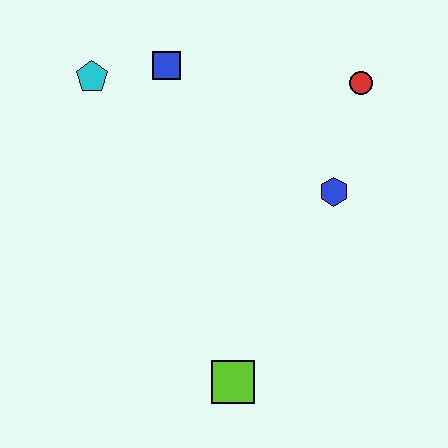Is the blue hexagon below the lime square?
No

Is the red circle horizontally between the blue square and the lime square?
No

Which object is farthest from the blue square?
The lime square is farthest from the blue square.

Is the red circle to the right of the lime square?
Yes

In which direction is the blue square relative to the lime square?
The blue square is above the lime square.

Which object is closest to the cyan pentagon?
The blue square is closest to the cyan pentagon.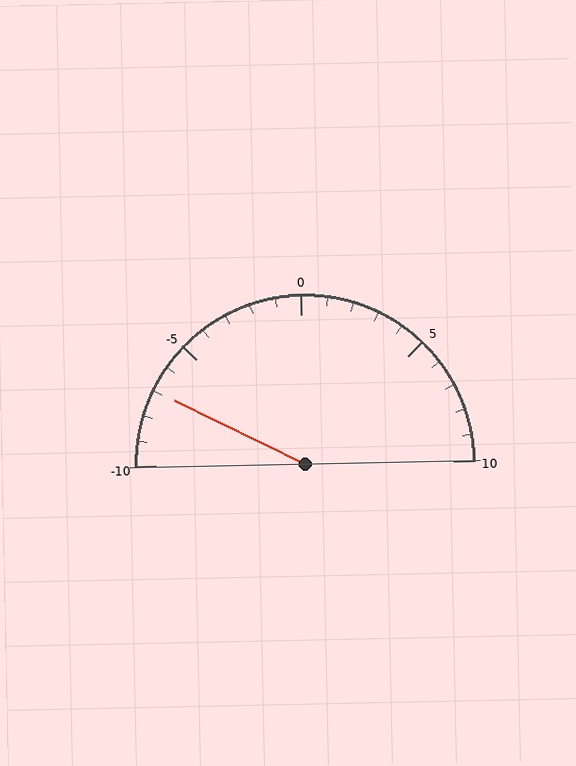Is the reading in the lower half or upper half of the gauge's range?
The reading is in the lower half of the range (-10 to 10).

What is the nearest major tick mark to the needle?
The nearest major tick mark is -5.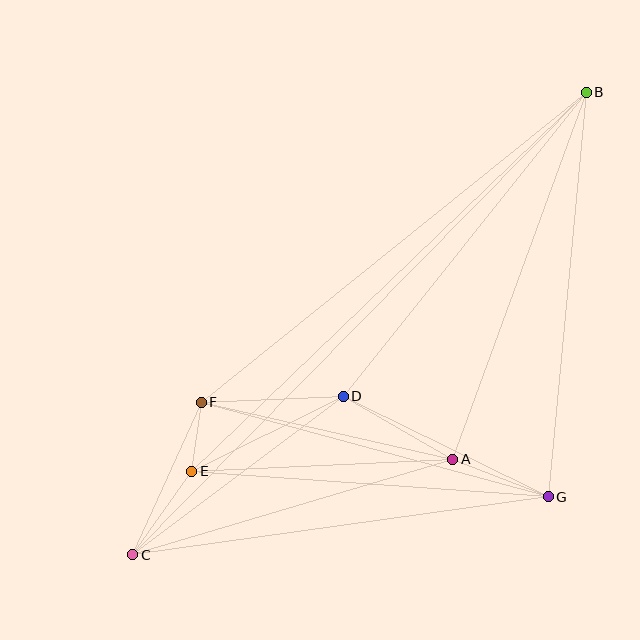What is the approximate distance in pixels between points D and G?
The distance between D and G is approximately 228 pixels.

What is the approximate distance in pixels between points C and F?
The distance between C and F is approximately 167 pixels.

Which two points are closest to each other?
Points E and F are closest to each other.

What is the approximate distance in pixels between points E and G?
The distance between E and G is approximately 357 pixels.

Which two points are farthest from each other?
Points B and C are farthest from each other.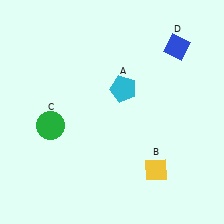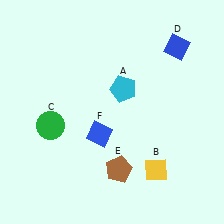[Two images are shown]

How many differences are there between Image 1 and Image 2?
There are 2 differences between the two images.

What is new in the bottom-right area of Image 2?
A brown pentagon (E) was added in the bottom-right area of Image 2.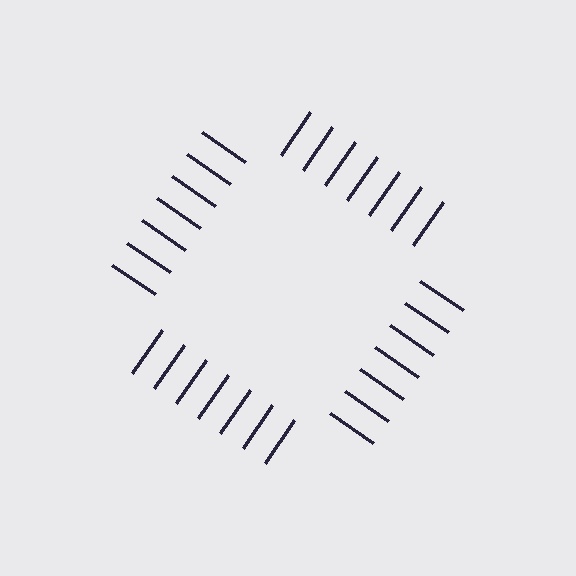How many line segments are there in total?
28 — 7 along each of the 4 edges.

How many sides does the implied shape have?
4 sides — the line-ends trace a square.